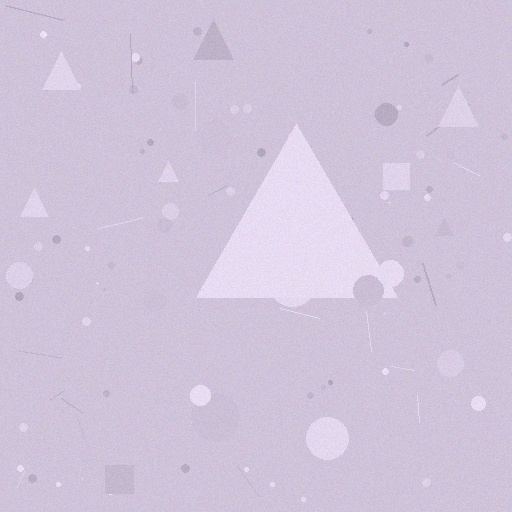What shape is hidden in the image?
A triangle is hidden in the image.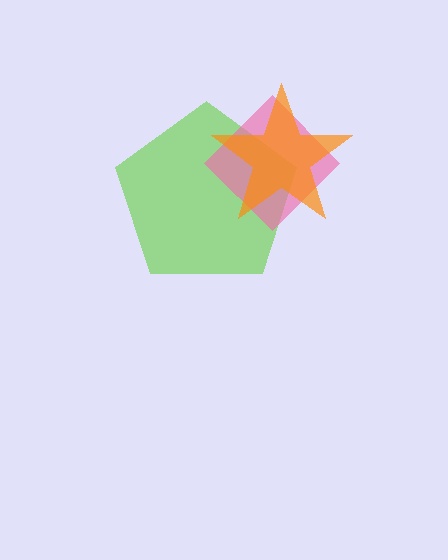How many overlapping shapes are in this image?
There are 3 overlapping shapes in the image.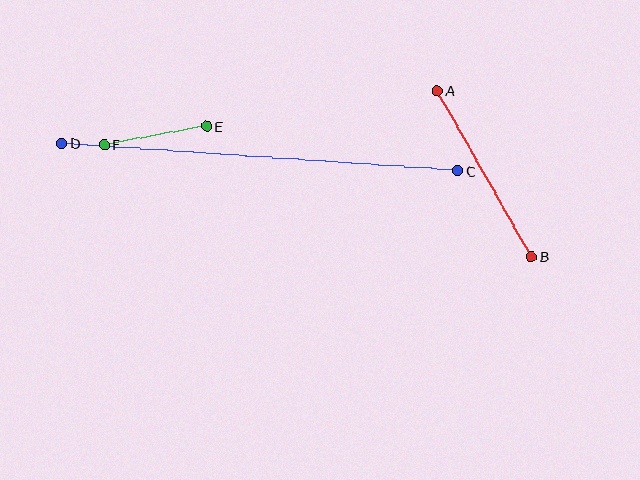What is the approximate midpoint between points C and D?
The midpoint is at approximately (260, 157) pixels.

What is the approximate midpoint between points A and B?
The midpoint is at approximately (485, 174) pixels.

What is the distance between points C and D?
The distance is approximately 397 pixels.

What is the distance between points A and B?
The distance is approximately 191 pixels.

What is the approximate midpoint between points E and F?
The midpoint is at approximately (155, 136) pixels.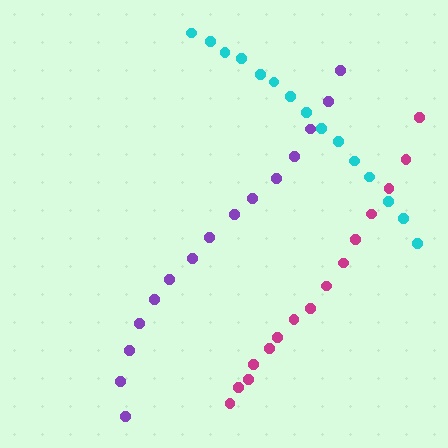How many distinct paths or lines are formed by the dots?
There are 3 distinct paths.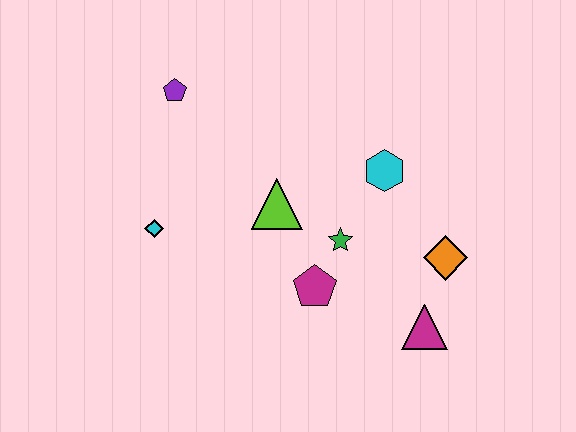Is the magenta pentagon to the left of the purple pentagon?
No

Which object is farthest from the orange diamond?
The purple pentagon is farthest from the orange diamond.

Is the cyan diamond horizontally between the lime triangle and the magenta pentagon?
No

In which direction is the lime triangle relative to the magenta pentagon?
The lime triangle is above the magenta pentagon.